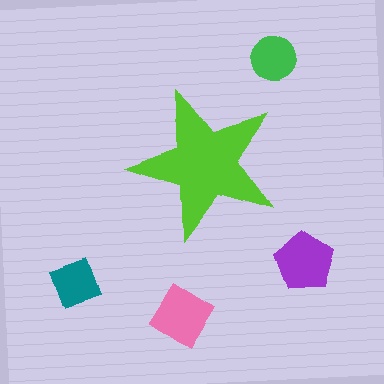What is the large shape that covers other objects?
A lime star.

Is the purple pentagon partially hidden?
No, the purple pentagon is fully visible.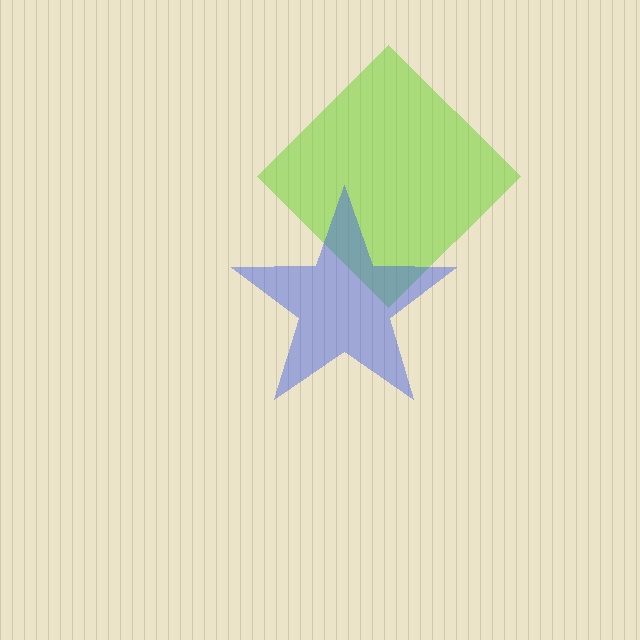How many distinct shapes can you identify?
There are 2 distinct shapes: a lime diamond, a blue star.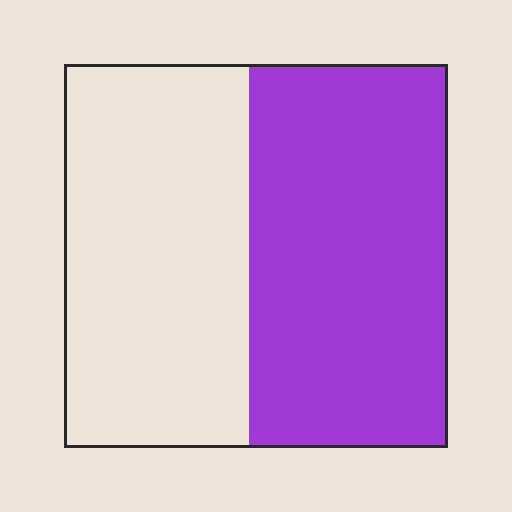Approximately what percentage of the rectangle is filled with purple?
Approximately 50%.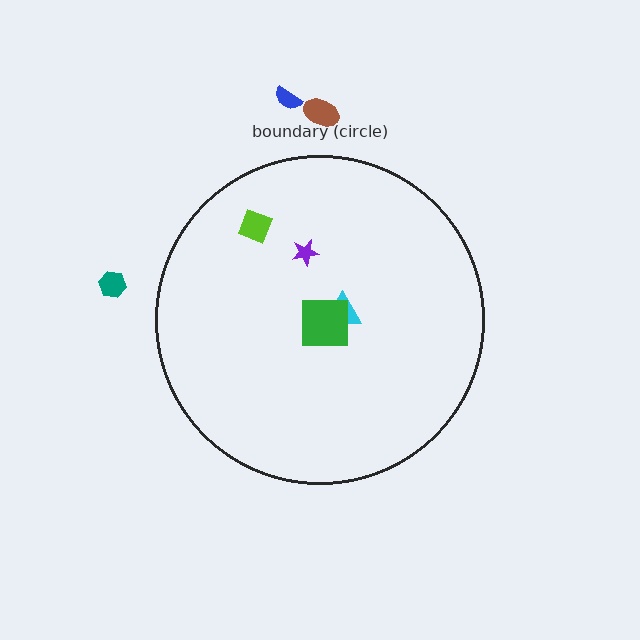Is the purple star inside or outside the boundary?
Inside.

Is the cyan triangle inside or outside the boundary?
Inside.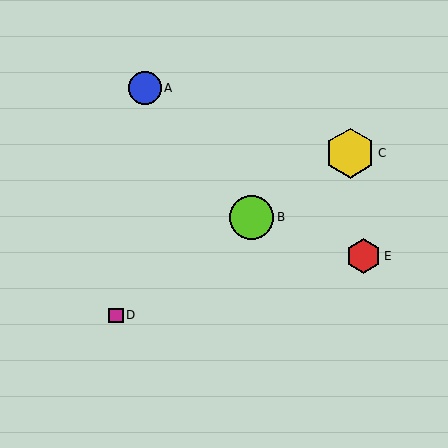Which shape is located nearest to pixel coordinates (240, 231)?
The lime circle (labeled B) at (252, 217) is nearest to that location.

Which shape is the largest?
The yellow hexagon (labeled C) is the largest.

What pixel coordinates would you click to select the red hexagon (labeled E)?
Click at (363, 256) to select the red hexagon E.